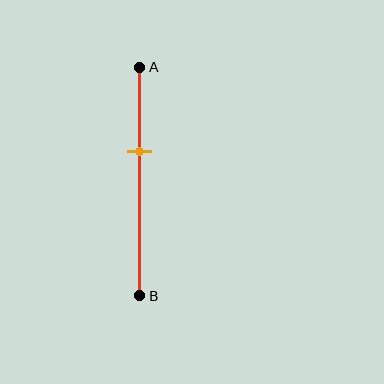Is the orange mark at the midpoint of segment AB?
No, the mark is at about 35% from A, not at the 50% midpoint.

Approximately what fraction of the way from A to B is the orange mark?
The orange mark is approximately 35% of the way from A to B.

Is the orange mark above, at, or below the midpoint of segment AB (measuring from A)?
The orange mark is above the midpoint of segment AB.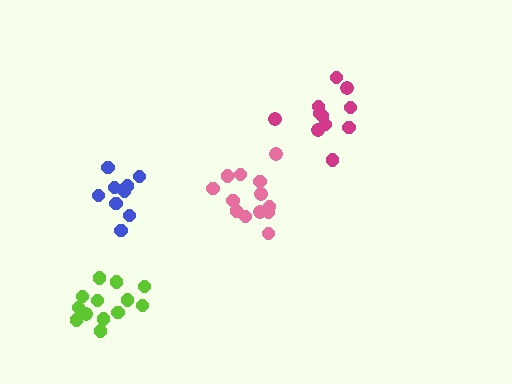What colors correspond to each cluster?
The clusters are colored: pink, magenta, lime, blue.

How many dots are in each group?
Group 1: 13 dots, Group 2: 11 dots, Group 3: 13 dots, Group 4: 10 dots (47 total).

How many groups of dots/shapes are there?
There are 4 groups.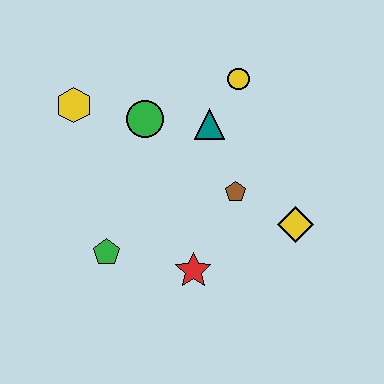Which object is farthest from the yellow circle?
The green pentagon is farthest from the yellow circle.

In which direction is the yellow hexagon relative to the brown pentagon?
The yellow hexagon is to the left of the brown pentagon.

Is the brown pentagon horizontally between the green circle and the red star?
No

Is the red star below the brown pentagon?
Yes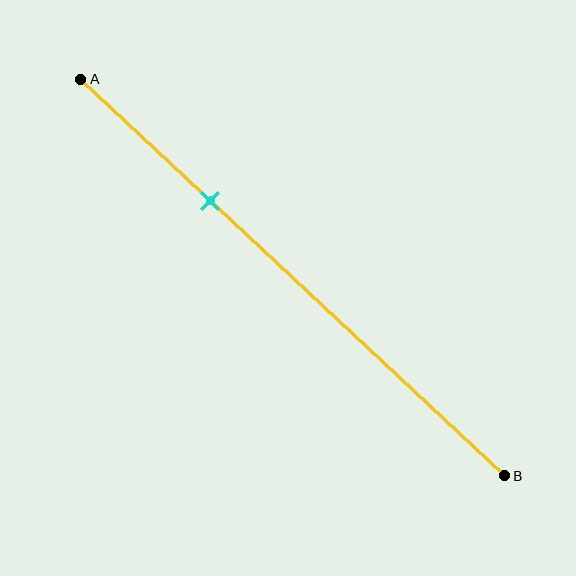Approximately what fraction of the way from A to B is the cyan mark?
The cyan mark is approximately 30% of the way from A to B.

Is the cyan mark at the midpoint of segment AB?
No, the mark is at about 30% from A, not at the 50% midpoint.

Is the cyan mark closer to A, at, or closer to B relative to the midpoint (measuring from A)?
The cyan mark is closer to point A than the midpoint of segment AB.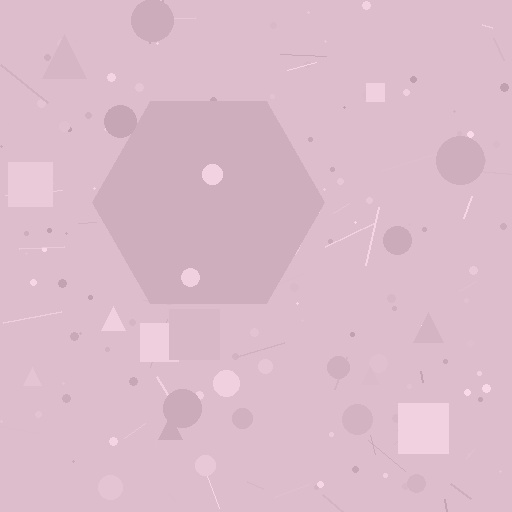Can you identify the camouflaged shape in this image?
The camouflaged shape is a hexagon.